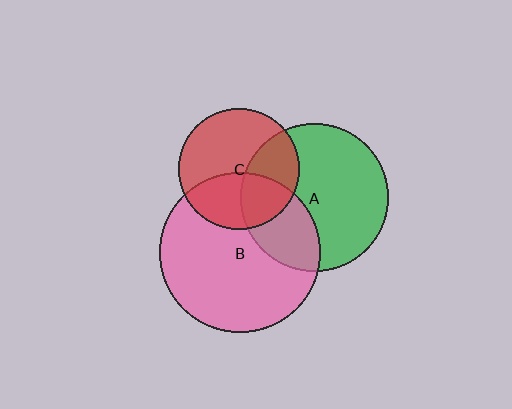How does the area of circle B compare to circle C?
Approximately 1.7 times.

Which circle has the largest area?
Circle B (pink).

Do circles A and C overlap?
Yes.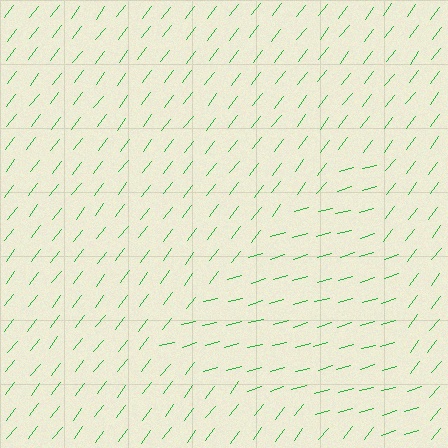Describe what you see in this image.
The image is filled with small green line segments. A triangle region in the image has lines oriented differently from the surrounding lines, creating a visible texture boundary.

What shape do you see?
I see a triangle.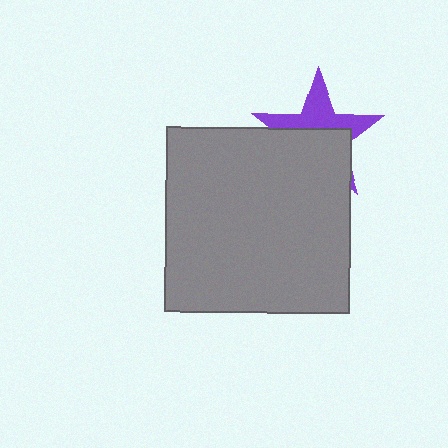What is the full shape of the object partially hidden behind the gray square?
The partially hidden object is a purple star.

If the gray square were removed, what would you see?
You would see the complete purple star.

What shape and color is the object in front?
The object in front is a gray square.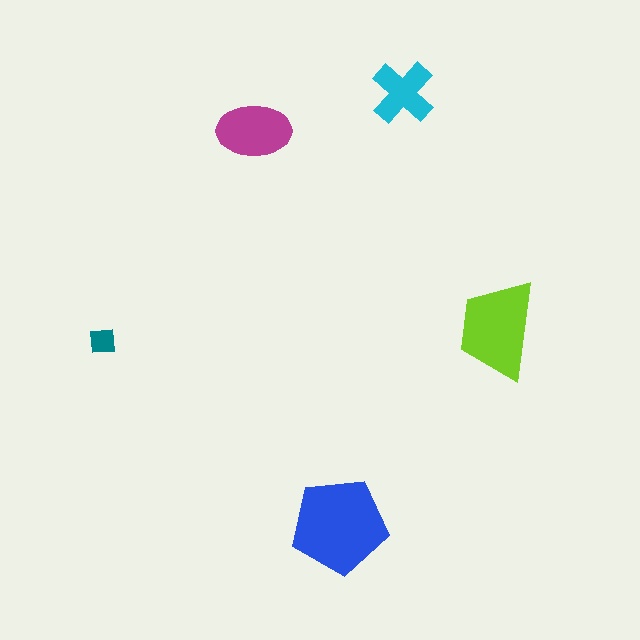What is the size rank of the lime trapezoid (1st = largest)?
2nd.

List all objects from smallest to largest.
The teal square, the cyan cross, the magenta ellipse, the lime trapezoid, the blue pentagon.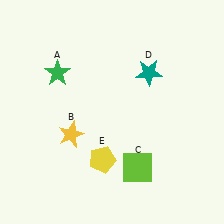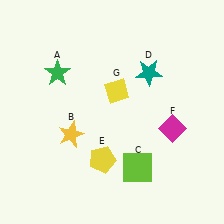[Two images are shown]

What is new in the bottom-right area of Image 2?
A magenta diamond (F) was added in the bottom-right area of Image 2.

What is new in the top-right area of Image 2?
A yellow diamond (G) was added in the top-right area of Image 2.